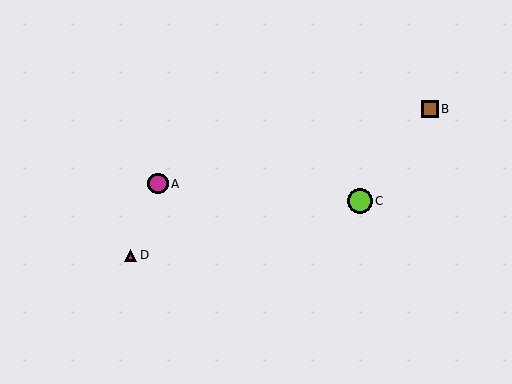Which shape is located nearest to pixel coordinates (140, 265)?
The magenta triangle (labeled D) at (131, 255) is nearest to that location.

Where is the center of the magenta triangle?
The center of the magenta triangle is at (131, 255).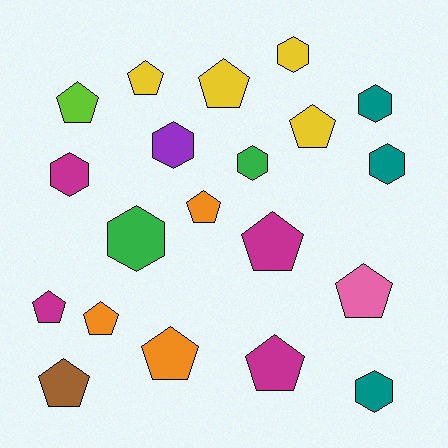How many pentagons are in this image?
There are 12 pentagons.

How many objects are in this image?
There are 20 objects.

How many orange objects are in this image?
There are 3 orange objects.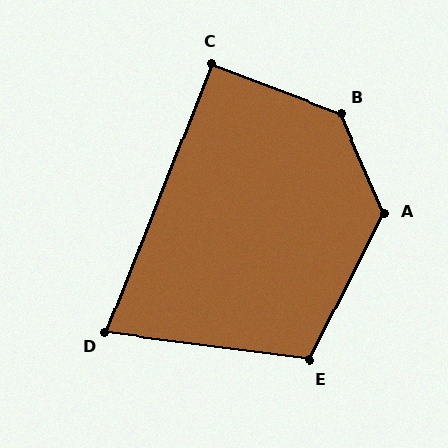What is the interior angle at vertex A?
Approximately 129 degrees (obtuse).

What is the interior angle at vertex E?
Approximately 109 degrees (obtuse).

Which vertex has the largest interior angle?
B, at approximately 135 degrees.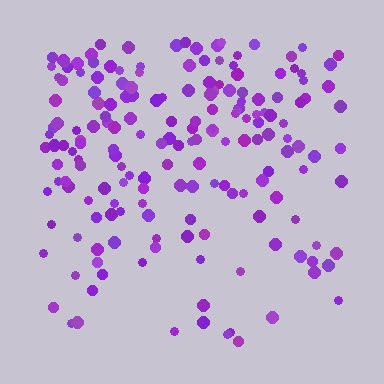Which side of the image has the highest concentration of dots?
The top.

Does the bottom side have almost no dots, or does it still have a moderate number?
Still a moderate number, just noticeably fewer than the top.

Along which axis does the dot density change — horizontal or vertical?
Vertical.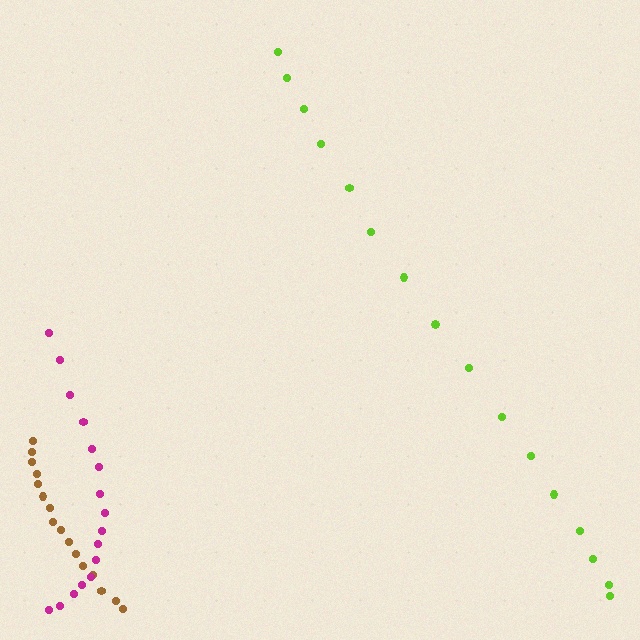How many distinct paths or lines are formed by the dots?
There are 3 distinct paths.